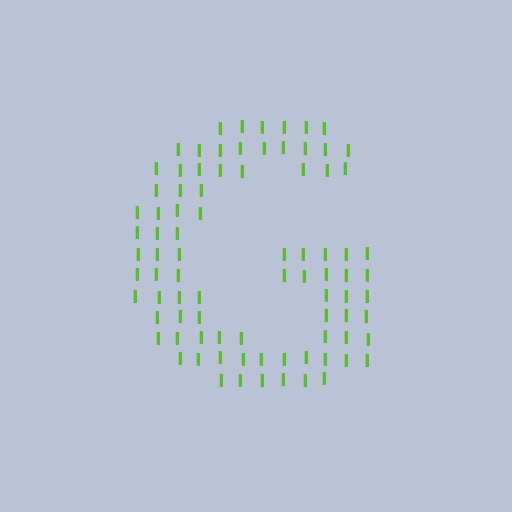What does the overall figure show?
The overall figure shows the letter G.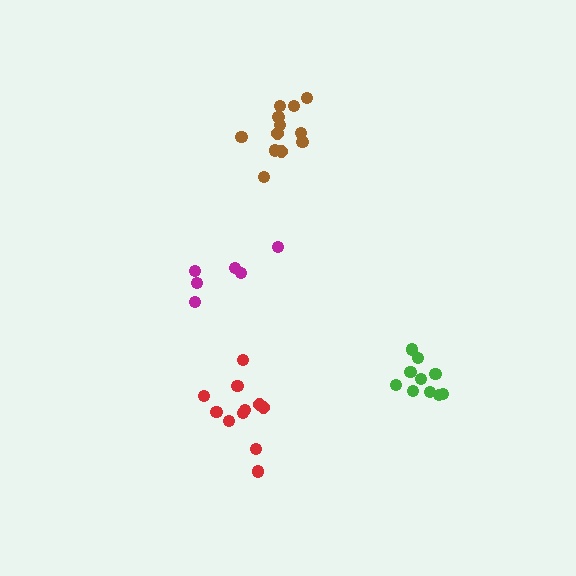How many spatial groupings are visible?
There are 4 spatial groupings.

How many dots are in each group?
Group 1: 12 dots, Group 2: 11 dots, Group 3: 6 dots, Group 4: 10 dots (39 total).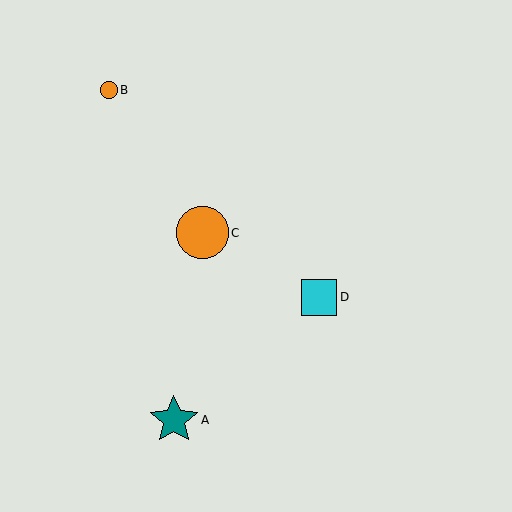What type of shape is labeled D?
Shape D is a cyan square.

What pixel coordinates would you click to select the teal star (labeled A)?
Click at (174, 420) to select the teal star A.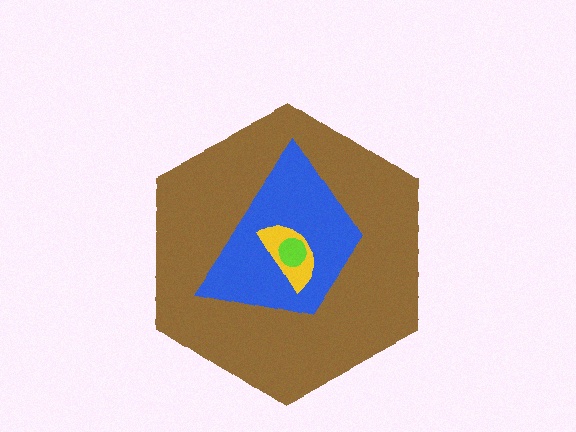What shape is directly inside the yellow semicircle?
The lime circle.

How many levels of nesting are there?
4.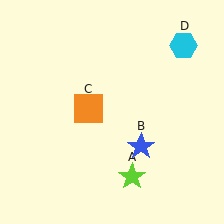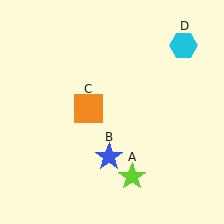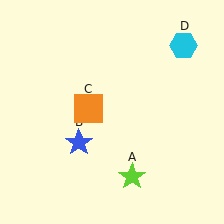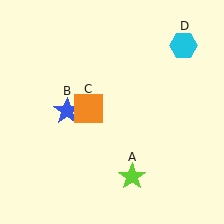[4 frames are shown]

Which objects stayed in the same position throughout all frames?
Lime star (object A) and orange square (object C) and cyan hexagon (object D) remained stationary.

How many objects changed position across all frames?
1 object changed position: blue star (object B).